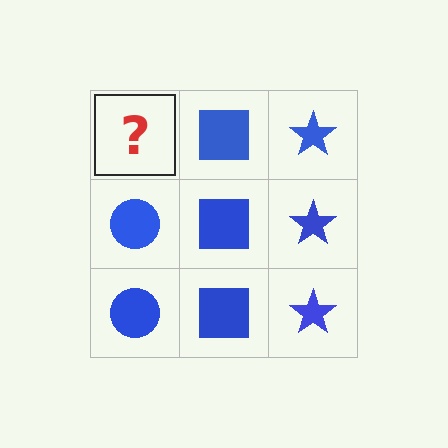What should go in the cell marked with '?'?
The missing cell should contain a blue circle.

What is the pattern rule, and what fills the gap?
The rule is that each column has a consistent shape. The gap should be filled with a blue circle.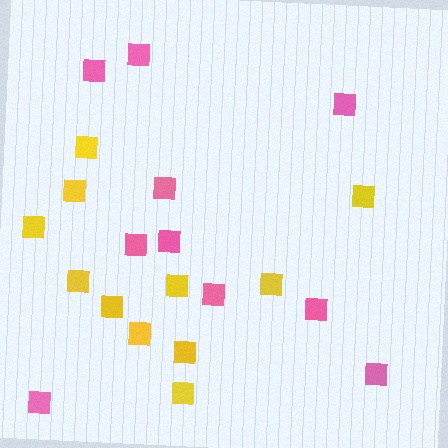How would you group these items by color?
There are 2 groups: one group of pink squares (10) and one group of yellow squares (11).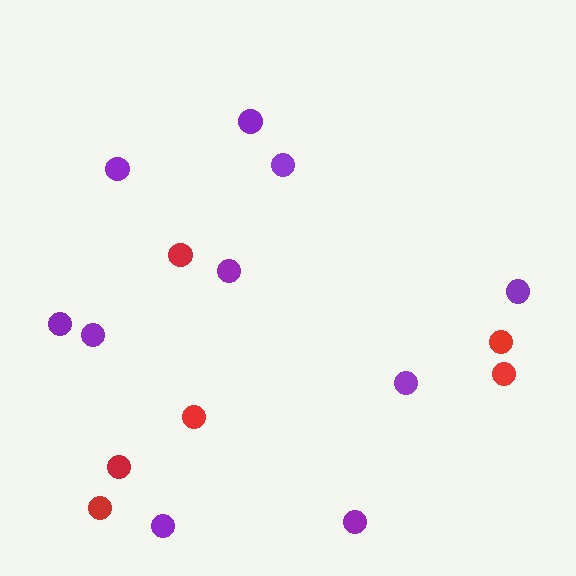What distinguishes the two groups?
There are 2 groups: one group of red circles (6) and one group of purple circles (10).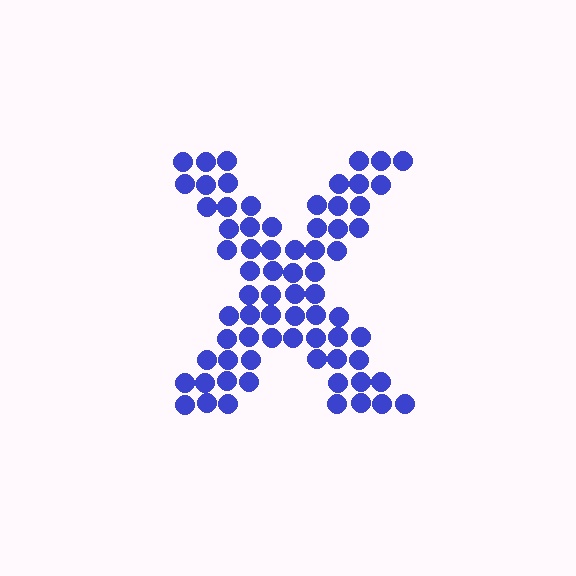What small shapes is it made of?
It is made of small circles.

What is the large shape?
The large shape is the letter X.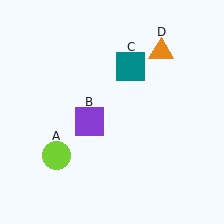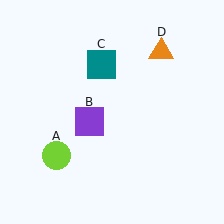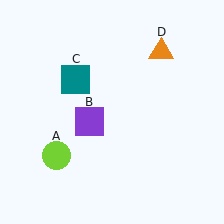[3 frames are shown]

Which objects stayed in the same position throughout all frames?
Lime circle (object A) and purple square (object B) and orange triangle (object D) remained stationary.